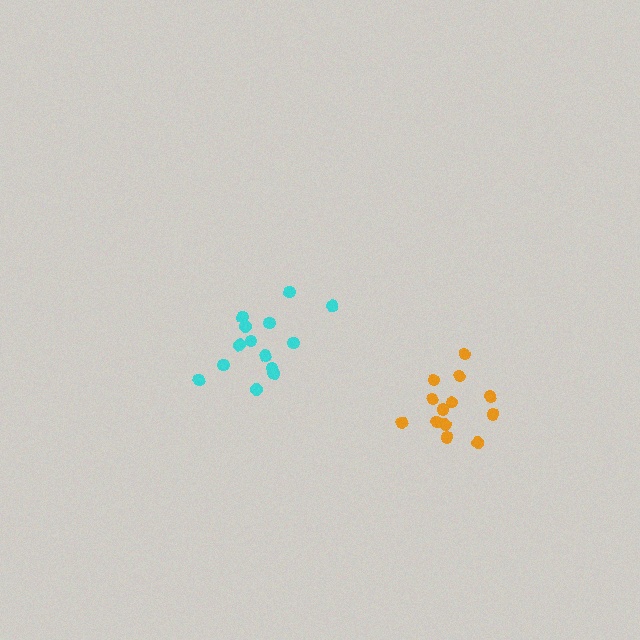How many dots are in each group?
Group 1: 13 dots, Group 2: 15 dots (28 total).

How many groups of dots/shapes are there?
There are 2 groups.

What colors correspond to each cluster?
The clusters are colored: orange, cyan.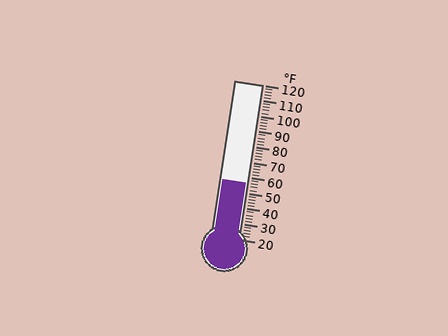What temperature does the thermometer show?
The thermometer shows approximately 56°F.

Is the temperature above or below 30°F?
The temperature is above 30°F.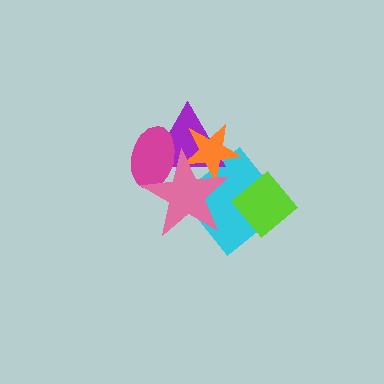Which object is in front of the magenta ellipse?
The pink star is in front of the magenta ellipse.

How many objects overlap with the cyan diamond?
4 objects overlap with the cyan diamond.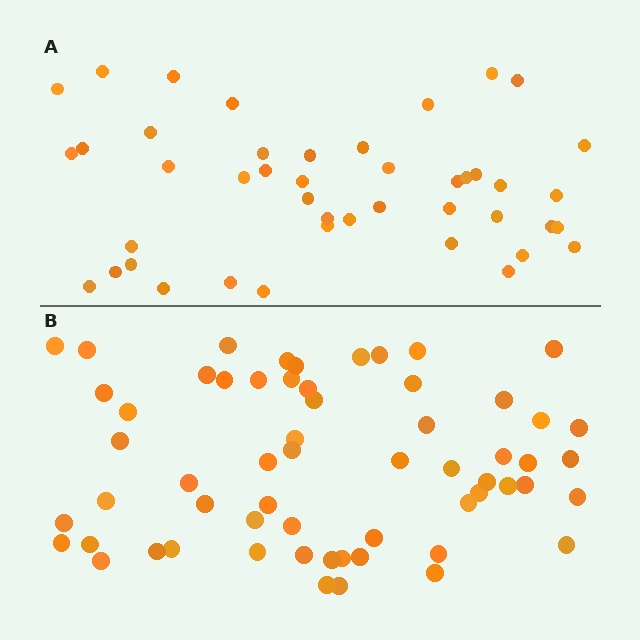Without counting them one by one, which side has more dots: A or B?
Region B (the bottom region) has more dots.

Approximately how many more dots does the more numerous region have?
Region B has approximately 15 more dots than region A.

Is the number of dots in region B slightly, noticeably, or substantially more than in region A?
Region B has noticeably more, but not dramatically so. The ratio is roughly 1.4 to 1.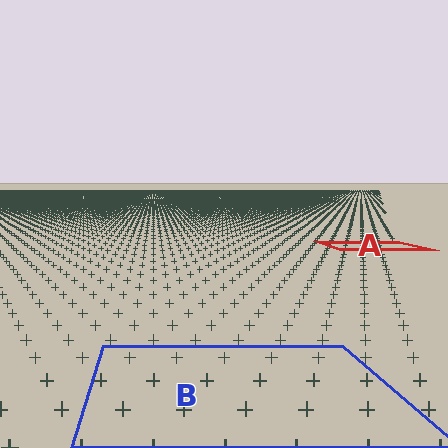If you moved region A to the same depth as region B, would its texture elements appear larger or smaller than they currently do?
They would appear larger. At a closer depth, the same texture elements are projected at a bigger on-screen size.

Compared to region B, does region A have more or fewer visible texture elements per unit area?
Region A has more texture elements per unit area — they are packed more densely because it is farther away.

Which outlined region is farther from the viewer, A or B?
Region A is farther from the viewer — the texture elements inside it appear smaller and more densely packed.